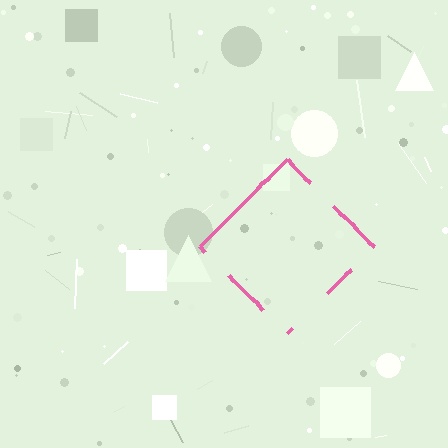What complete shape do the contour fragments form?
The contour fragments form a diamond.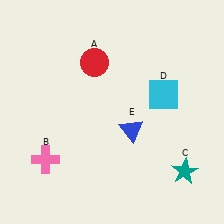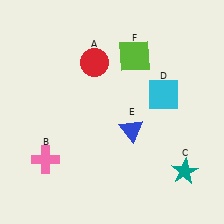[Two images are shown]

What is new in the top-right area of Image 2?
A lime square (F) was added in the top-right area of Image 2.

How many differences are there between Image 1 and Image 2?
There is 1 difference between the two images.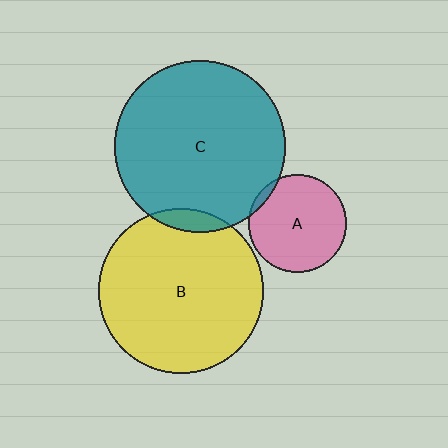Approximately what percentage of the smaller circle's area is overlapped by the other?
Approximately 5%.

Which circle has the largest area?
Circle C (teal).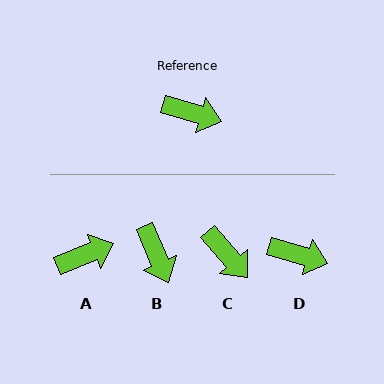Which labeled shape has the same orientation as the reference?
D.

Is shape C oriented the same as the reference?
No, it is off by about 33 degrees.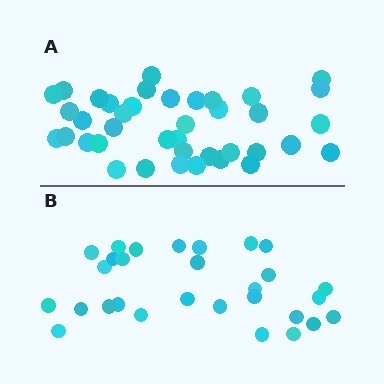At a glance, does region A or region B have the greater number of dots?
Region A (the top region) has more dots.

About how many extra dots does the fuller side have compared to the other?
Region A has roughly 10 or so more dots than region B.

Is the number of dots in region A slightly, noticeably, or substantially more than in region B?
Region A has noticeably more, but not dramatically so. The ratio is roughly 1.3 to 1.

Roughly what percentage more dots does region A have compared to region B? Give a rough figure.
About 35% more.